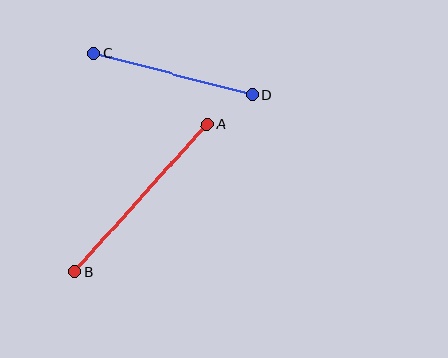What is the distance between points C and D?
The distance is approximately 164 pixels.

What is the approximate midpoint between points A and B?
The midpoint is at approximately (141, 198) pixels.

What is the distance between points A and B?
The distance is approximately 198 pixels.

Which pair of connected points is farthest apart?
Points A and B are farthest apart.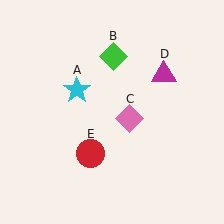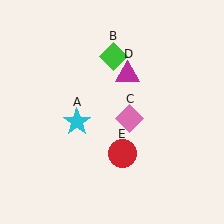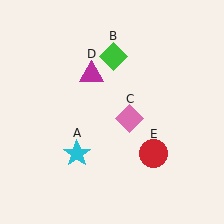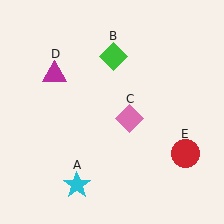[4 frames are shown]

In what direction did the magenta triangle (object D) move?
The magenta triangle (object D) moved left.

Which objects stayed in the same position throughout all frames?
Green diamond (object B) and pink diamond (object C) remained stationary.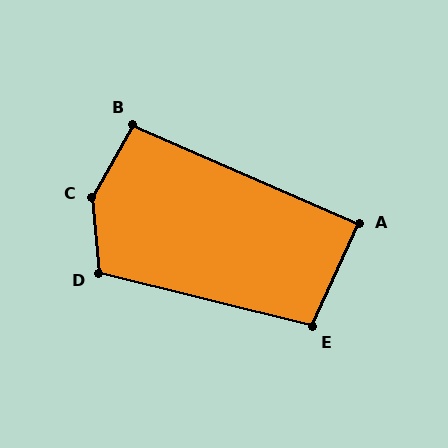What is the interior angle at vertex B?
Approximately 96 degrees (obtuse).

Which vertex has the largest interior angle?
C, at approximately 146 degrees.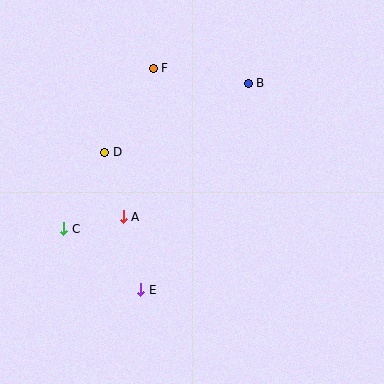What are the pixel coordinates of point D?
Point D is at (105, 152).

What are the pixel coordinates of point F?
Point F is at (153, 68).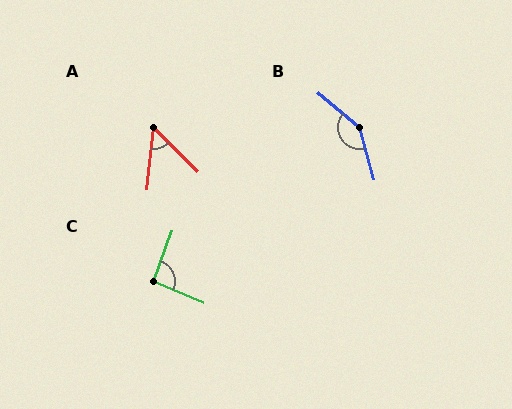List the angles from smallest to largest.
A (51°), C (92°), B (145°).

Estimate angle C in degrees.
Approximately 92 degrees.